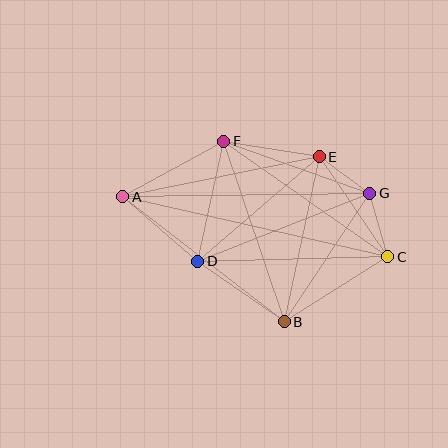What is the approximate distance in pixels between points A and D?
The distance between A and D is approximately 99 pixels.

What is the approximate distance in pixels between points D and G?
The distance between D and G is approximately 185 pixels.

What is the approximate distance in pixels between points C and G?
The distance between C and G is approximately 66 pixels.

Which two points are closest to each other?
Points E and G are closest to each other.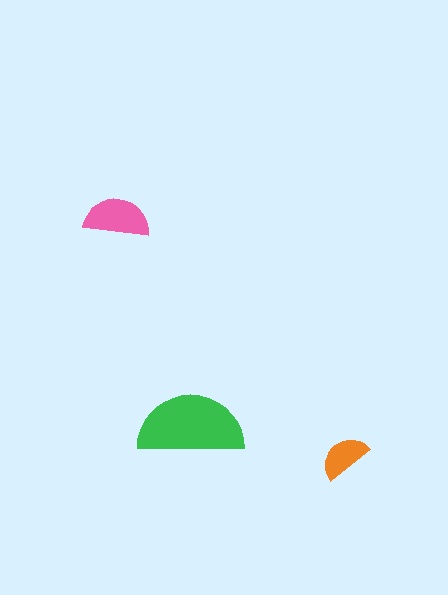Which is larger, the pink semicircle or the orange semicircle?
The pink one.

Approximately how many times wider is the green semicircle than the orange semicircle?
About 2 times wider.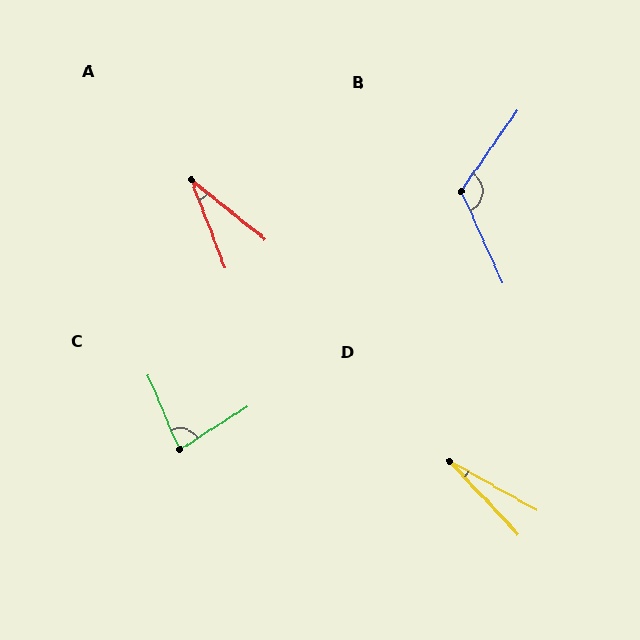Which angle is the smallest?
D, at approximately 18 degrees.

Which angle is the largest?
B, at approximately 121 degrees.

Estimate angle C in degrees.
Approximately 80 degrees.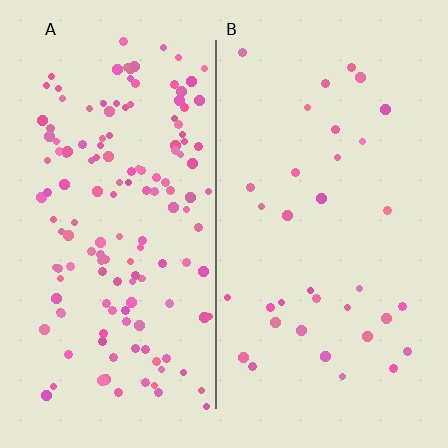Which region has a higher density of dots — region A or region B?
A (the left).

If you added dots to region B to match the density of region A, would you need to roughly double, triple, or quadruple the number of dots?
Approximately quadruple.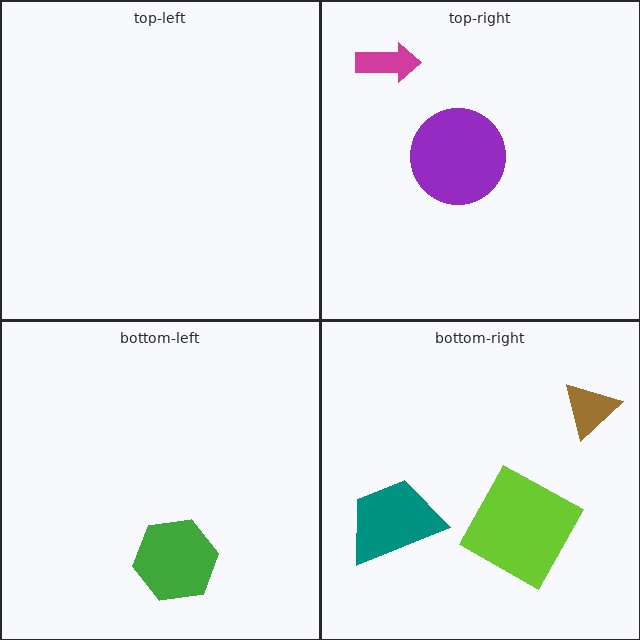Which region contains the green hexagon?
The bottom-left region.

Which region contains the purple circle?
The top-right region.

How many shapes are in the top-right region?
2.